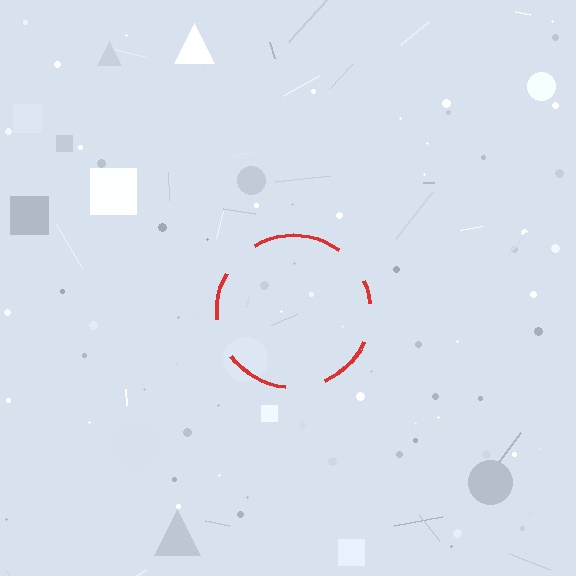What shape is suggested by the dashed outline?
The dashed outline suggests a circle.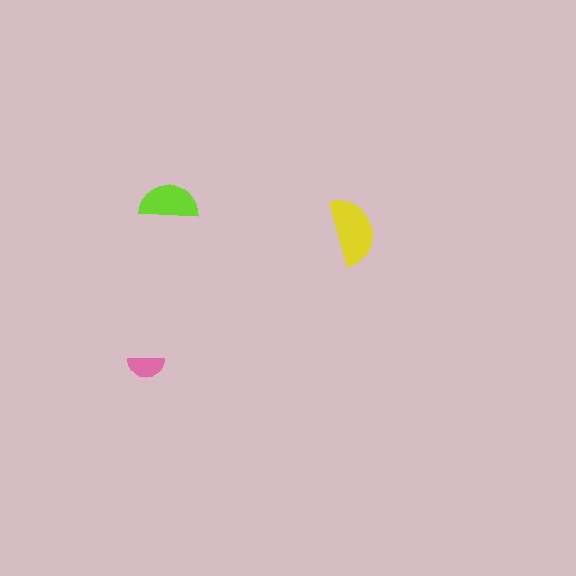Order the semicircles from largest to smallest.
the yellow one, the lime one, the pink one.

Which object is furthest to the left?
The pink semicircle is leftmost.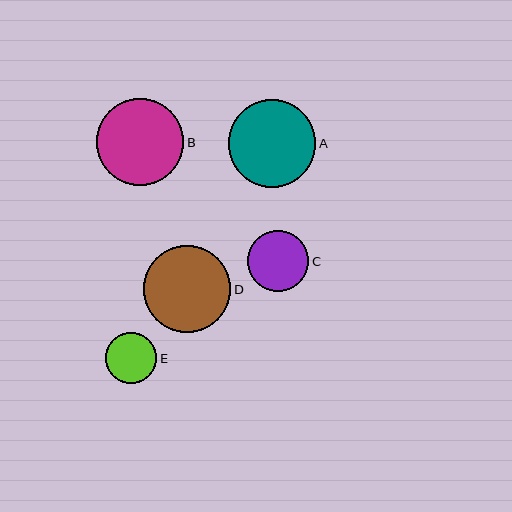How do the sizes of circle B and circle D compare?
Circle B and circle D are approximately the same size.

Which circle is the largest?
Circle B is the largest with a size of approximately 87 pixels.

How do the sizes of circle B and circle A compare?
Circle B and circle A are approximately the same size.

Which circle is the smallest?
Circle E is the smallest with a size of approximately 51 pixels.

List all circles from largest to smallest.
From largest to smallest: B, A, D, C, E.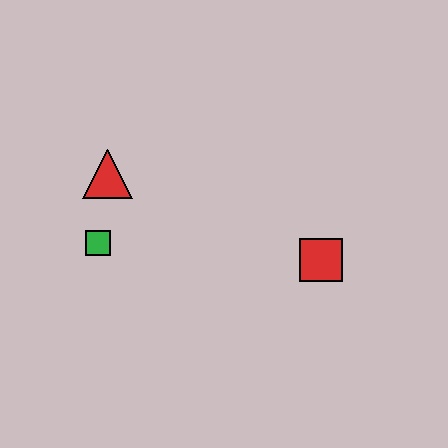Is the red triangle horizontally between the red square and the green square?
Yes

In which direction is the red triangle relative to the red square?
The red triangle is to the left of the red square.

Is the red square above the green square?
No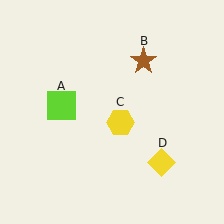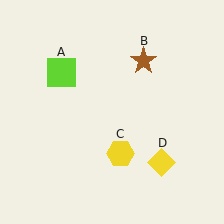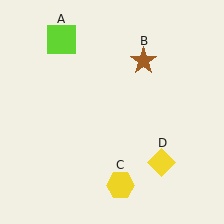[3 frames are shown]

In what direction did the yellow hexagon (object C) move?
The yellow hexagon (object C) moved down.